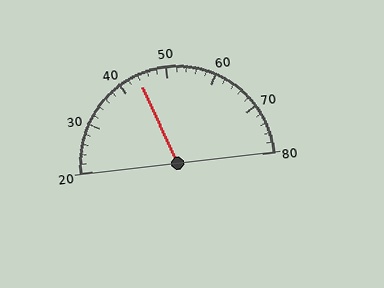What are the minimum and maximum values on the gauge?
The gauge ranges from 20 to 80.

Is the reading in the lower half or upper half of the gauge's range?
The reading is in the lower half of the range (20 to 80).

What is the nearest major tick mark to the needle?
The nearest major tick mark is 40.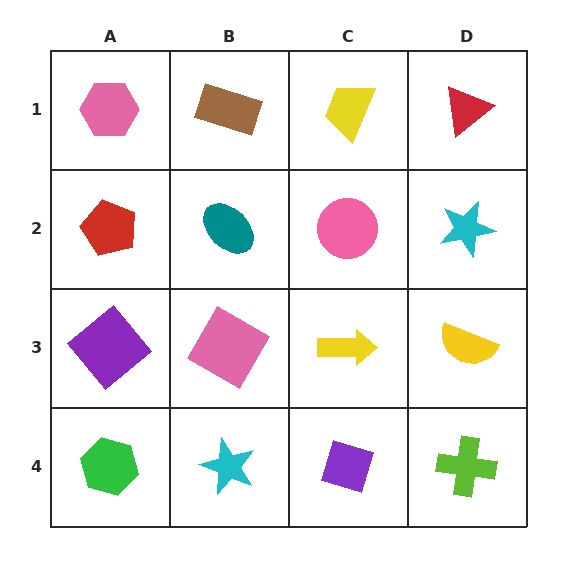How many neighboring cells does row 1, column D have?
2.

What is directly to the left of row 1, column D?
A yellow trapezoid.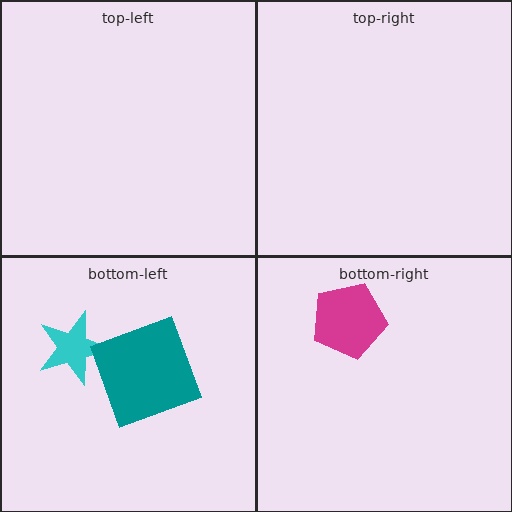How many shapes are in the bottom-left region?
2.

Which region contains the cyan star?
The bottom-left region.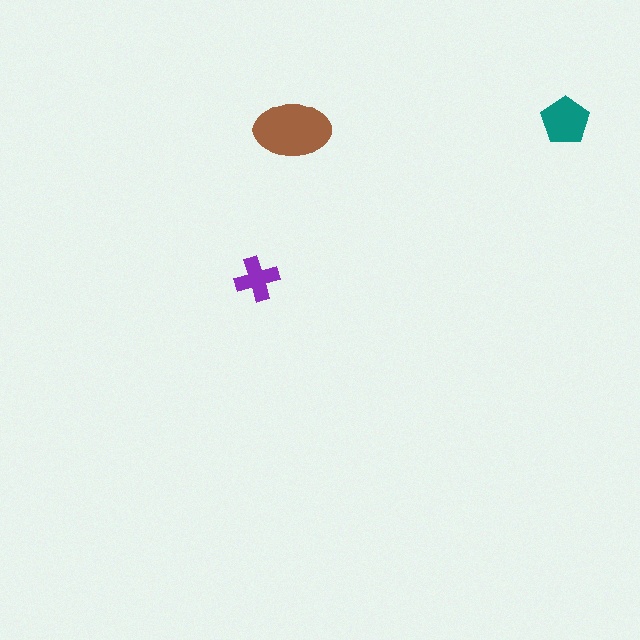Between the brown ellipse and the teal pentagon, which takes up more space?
The brown ellipse.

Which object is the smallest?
The purple cross.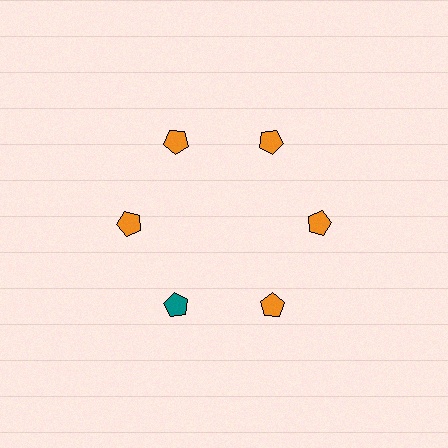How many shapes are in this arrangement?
There are 6 shapes arranged in a ring pattern.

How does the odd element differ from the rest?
It has a different color: teal instead of orange.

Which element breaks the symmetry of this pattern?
The teal pentagon at roughly the 7 o'clock position breaks the symmetry. All other shapes are orange pentagons.